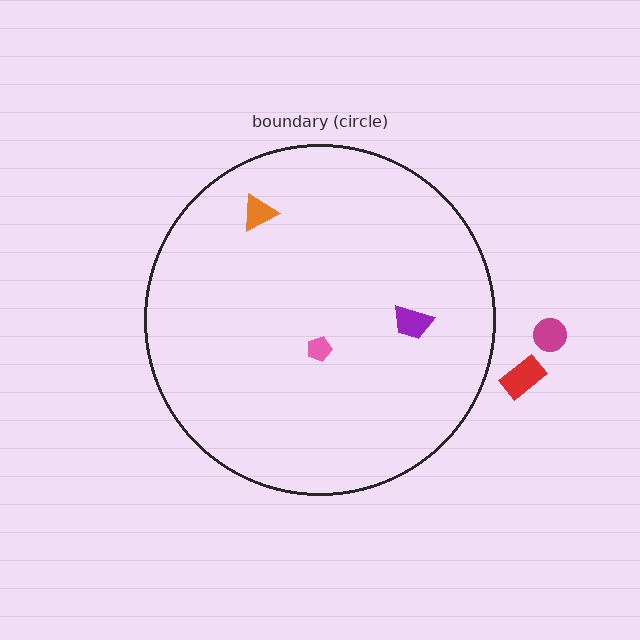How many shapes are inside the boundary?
3 inside, 2 outside.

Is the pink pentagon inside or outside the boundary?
Inside.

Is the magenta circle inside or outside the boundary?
Outside.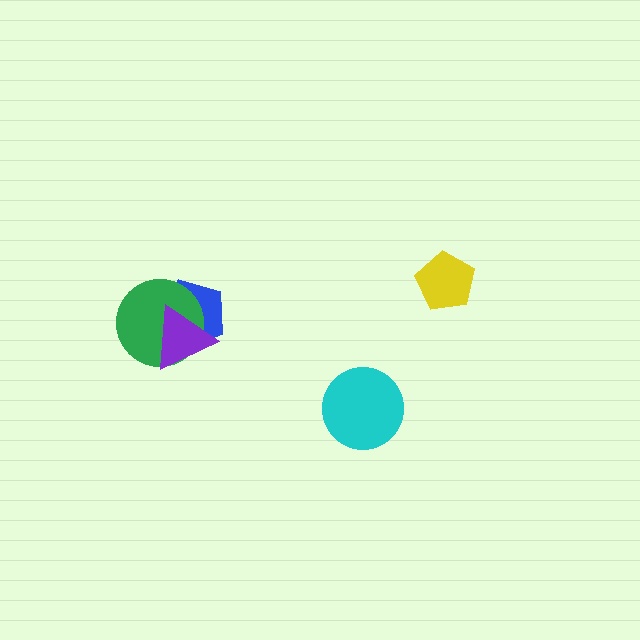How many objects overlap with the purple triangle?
2 objects overlap with the purple triangle.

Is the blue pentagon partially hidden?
Yes, it is partially covered by another shape.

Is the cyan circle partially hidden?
No, no other shape covers it.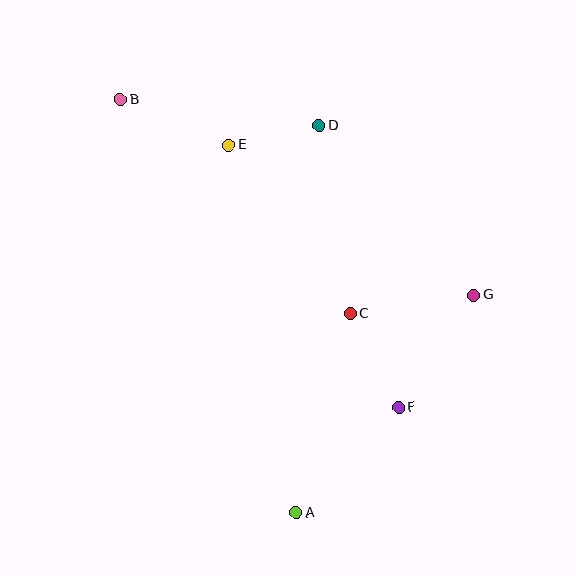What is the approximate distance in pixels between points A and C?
The distance between A and C is approximately 206 pixels.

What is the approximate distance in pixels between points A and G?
The distance between A and G is approximately 281 pixels.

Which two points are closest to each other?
Points D and E are closest to each other.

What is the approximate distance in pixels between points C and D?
The distance between C and D is approximately 191 pixels.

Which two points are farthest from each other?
Points A and B are farthest from each other.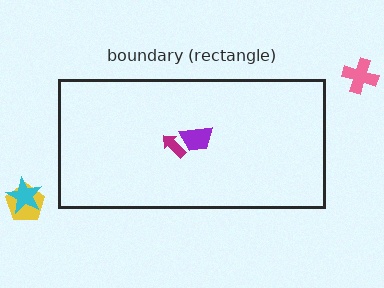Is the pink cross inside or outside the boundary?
Outside.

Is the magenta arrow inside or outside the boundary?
Inside.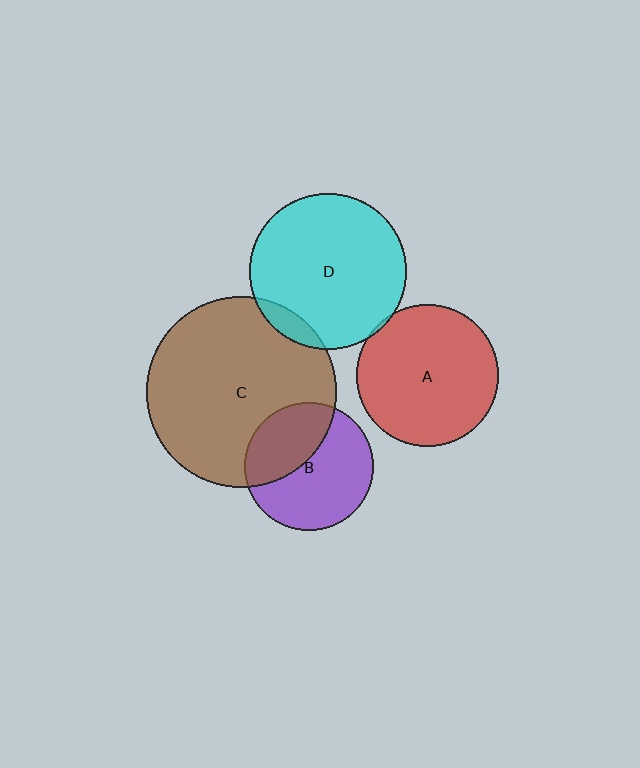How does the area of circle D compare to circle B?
Approximately 1.5 times.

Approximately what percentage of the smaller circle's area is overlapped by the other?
Approximately 40%.